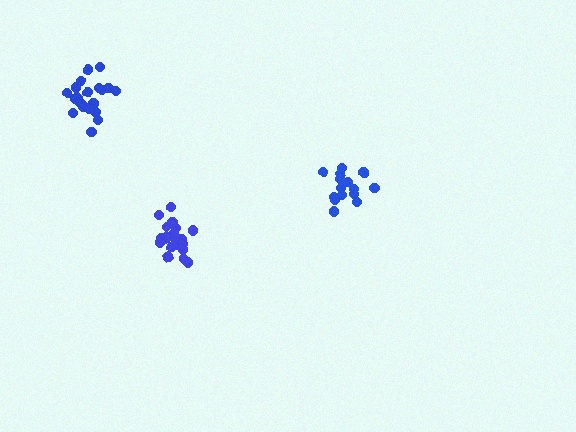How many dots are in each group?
Group 1: 21 dots, Group 2: 21 dots, Group 3: 15 dots (57 total).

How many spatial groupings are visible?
There are 3 spatial groupings.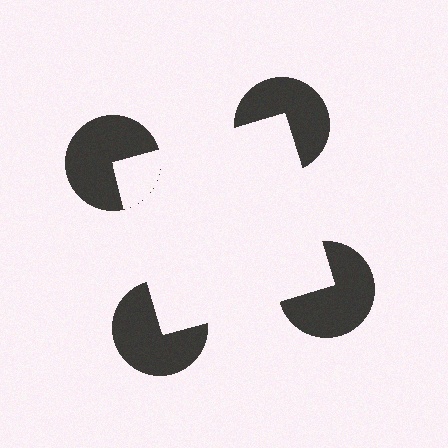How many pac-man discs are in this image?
There are 4 — one at each vertex of the illusory square.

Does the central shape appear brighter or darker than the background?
It typically appears slightly brighter than the background, even though no actual brightness change is drawn.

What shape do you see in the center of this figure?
An illusory square — its edges are inferred from the aligned wedge cuts in the pac-man discs, not physically drawn.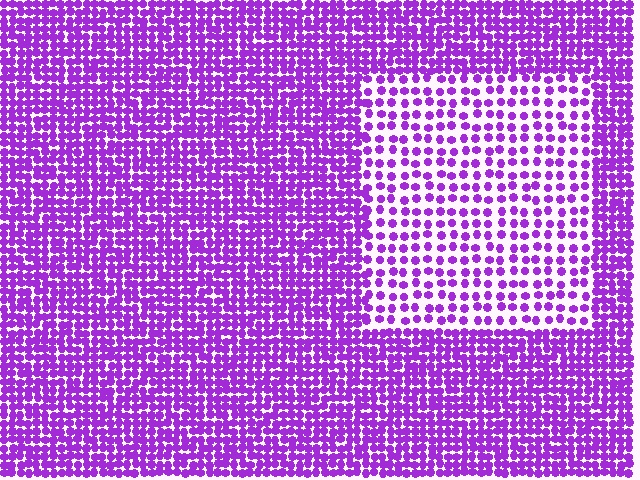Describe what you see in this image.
The image contains small purple elements arranged at two different densities. A rectangle-shaped region is visible where the elements are less densely packed than the surrounding area.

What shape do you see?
I see a rectangle.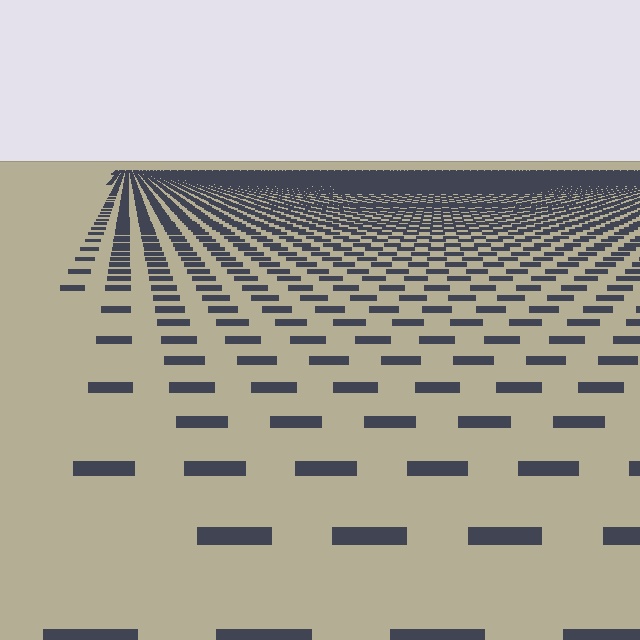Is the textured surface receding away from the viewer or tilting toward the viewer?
The surface is receding away from the viewer. Texture elements get smaller and denser toward the top.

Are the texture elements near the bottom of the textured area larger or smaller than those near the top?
Larger. Near the bottom, elements are closer to the viewer and appear at a bigger on-screen size.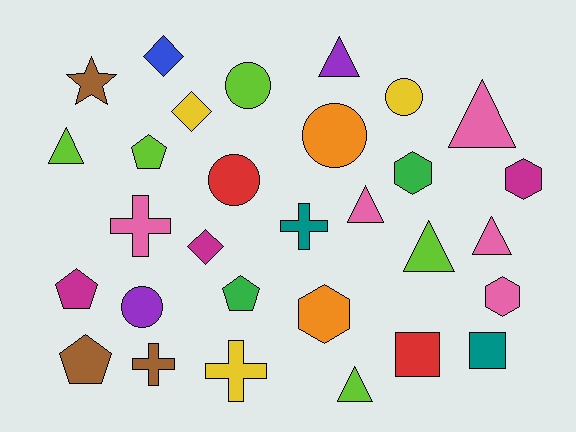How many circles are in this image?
There are 5 circles.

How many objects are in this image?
There are 30 objects.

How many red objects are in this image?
There are 2 red objects.